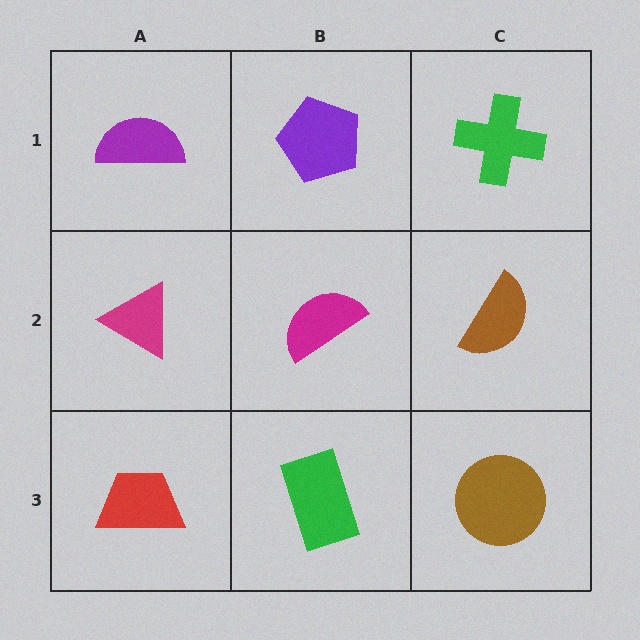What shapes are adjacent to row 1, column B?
A magenta semicircle (row 2, column B), a purple semicircle (row 1, column A), a green cross (row 1, column C).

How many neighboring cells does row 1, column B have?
3.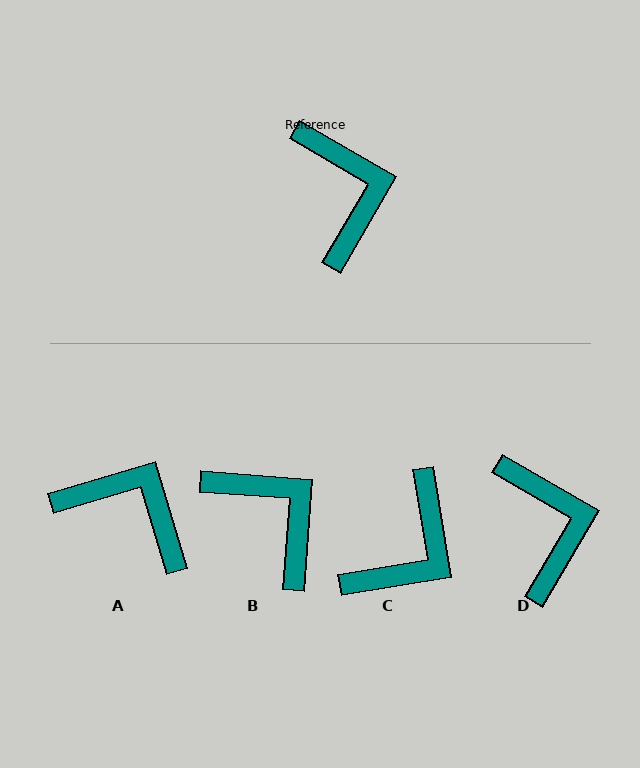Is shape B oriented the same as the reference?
No, it is off by about 26 degrees.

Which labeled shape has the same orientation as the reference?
D.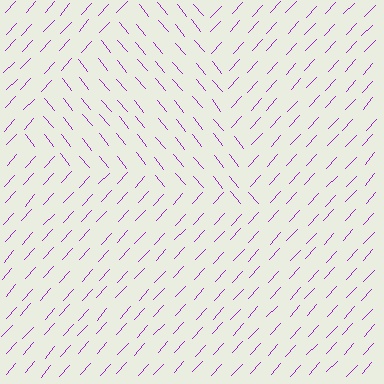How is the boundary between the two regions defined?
The boundary is defined purely by a change in line orientation (approximately 81 degrees difference). All lines are the same color and thickness.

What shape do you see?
I see a triangle.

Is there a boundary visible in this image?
Yes, there is a texture boundary formed by a change in line orientation.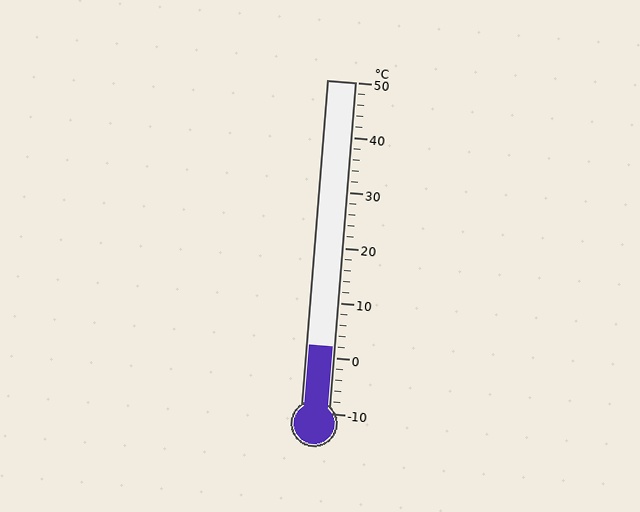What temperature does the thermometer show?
The thermometer shows approximately 2°C.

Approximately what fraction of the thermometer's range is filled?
The thermometer is filled to approximately 20% of its range.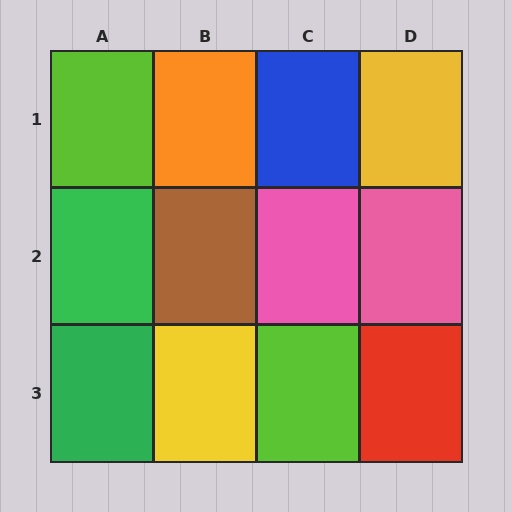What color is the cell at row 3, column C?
Lime.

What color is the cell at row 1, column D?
Yellow.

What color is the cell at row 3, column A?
Green.